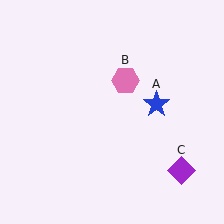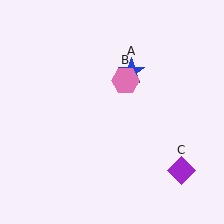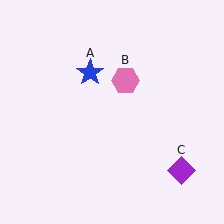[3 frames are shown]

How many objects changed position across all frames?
1 object changed position: blue star (object A).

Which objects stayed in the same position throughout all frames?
Pink hexagon (object B) and purple diamond (object C) remained stationary.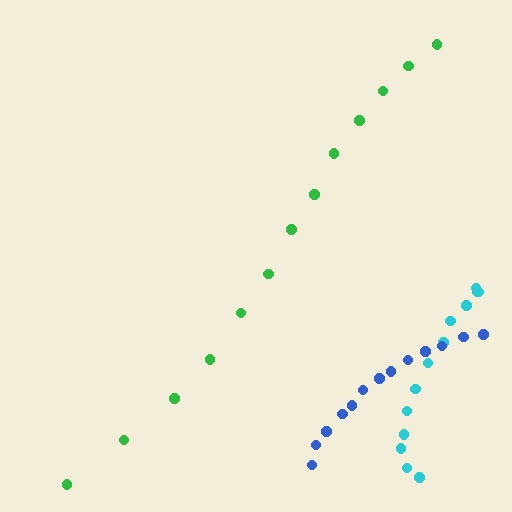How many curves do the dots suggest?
There are 3 distinct paths.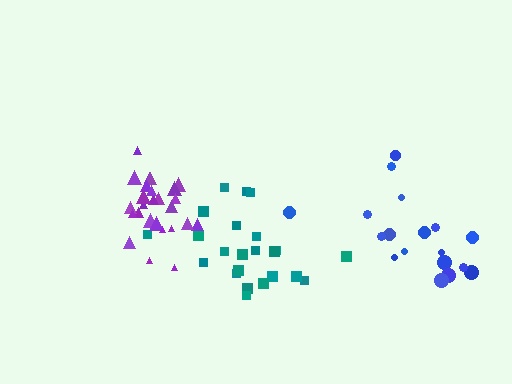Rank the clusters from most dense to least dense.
purple, teal, blue.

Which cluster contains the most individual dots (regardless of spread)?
Purple (27).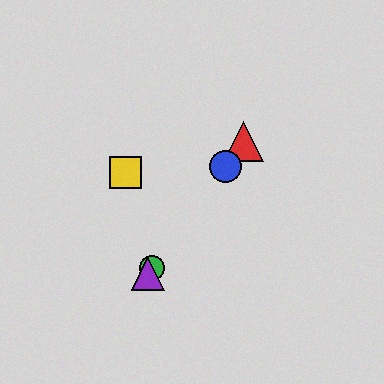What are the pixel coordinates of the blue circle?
The blue circle is at (226, 166).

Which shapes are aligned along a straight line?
The red triangle, the blue circle, the green circle, the purple triangle are aligned along a straight line.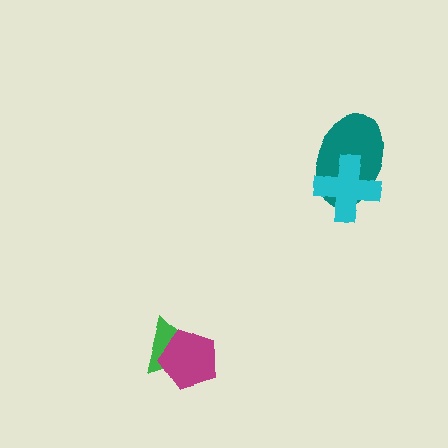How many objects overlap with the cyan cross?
1 object overlaps with the cyan cross.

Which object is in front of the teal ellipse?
The cyan cross is in front of the teal ellipse.